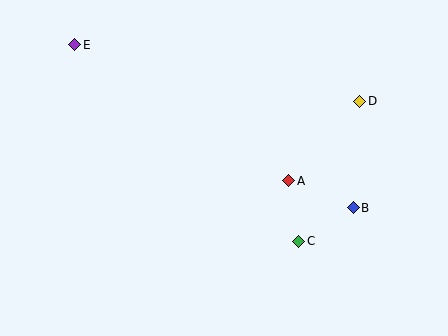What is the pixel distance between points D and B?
The distance between D and B is 107 pixels.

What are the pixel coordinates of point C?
Point C is at (299, 241).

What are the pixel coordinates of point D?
Point D is at (360, 101).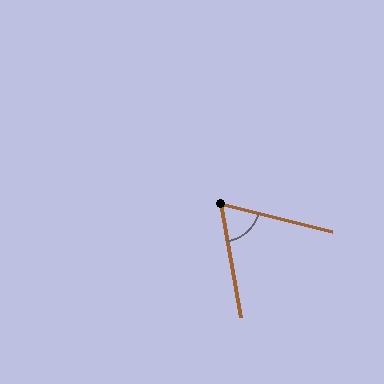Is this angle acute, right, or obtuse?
It is acute.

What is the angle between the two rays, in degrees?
Approximately 66 degrees.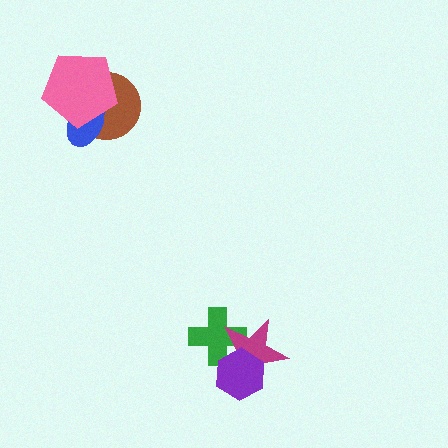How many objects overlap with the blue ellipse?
2 objects overlap with the blue ellipse.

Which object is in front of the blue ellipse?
The pink pentagon is in front of the blue ellipse.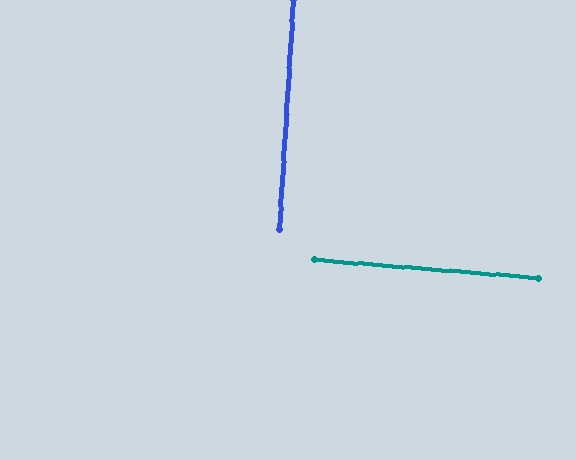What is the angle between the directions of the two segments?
Approximately 89 degrees.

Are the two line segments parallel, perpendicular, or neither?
Perpendicular — they meet at approximately 89°.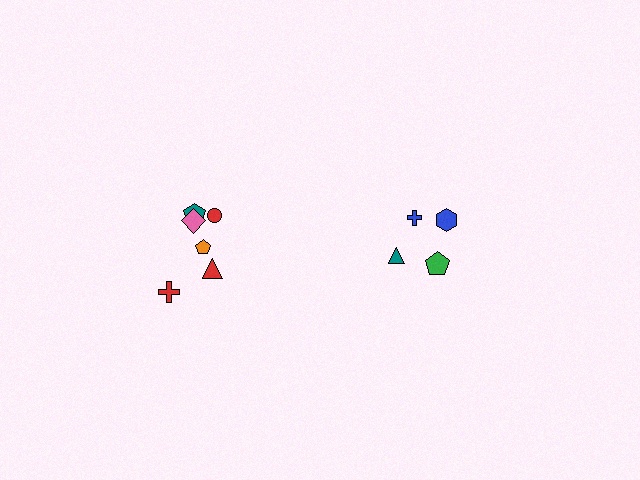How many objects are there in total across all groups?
There are 10 objects.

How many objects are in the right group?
There are 4 objects.